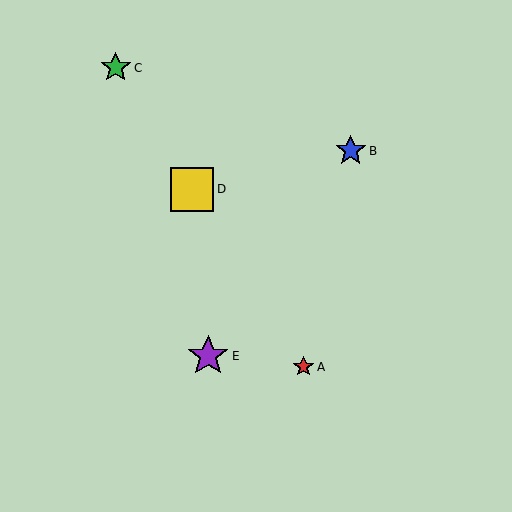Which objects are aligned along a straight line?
Objects A, C, D are aligned along a straight line.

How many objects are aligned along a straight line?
3 objects (A, C, D) are aligned along a straight line.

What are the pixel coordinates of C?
Object C is at (116, 68).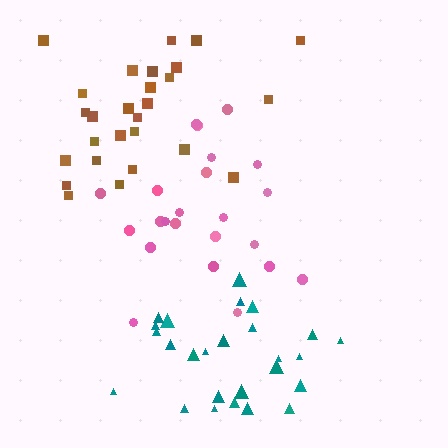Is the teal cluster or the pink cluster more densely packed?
Teal.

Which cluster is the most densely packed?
Teal.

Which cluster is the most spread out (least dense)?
Brown.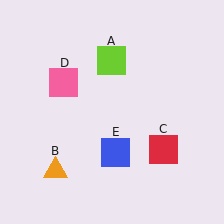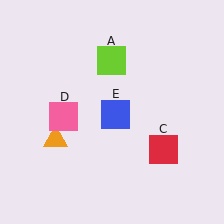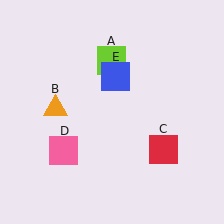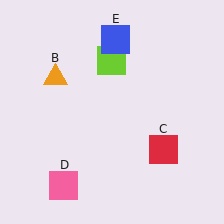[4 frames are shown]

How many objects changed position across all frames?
3 objects changed position: orange triangle (object B), pink square (object D), blue square (object E).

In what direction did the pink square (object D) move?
The pink square (object D) moved down.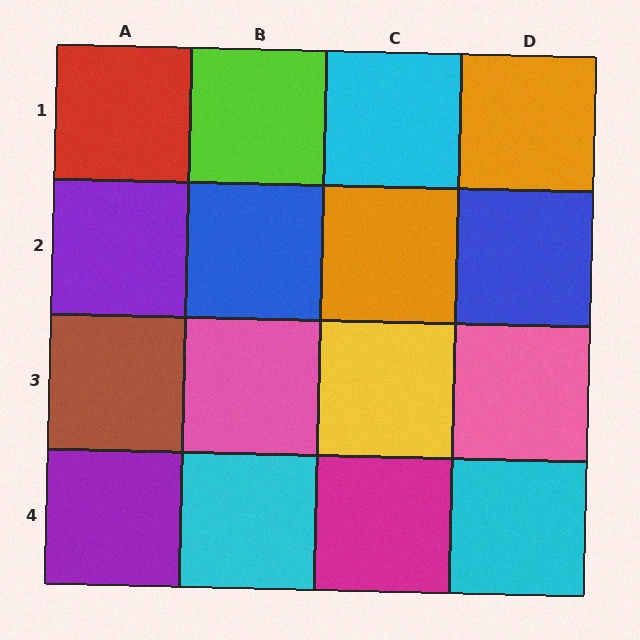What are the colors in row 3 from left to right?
Brown, pink, yellow, pink.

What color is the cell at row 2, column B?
Blue.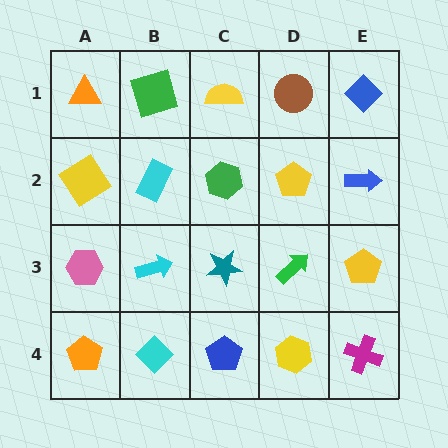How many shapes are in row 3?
5 shapes.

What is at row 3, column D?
A green arrow.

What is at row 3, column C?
A teal star.